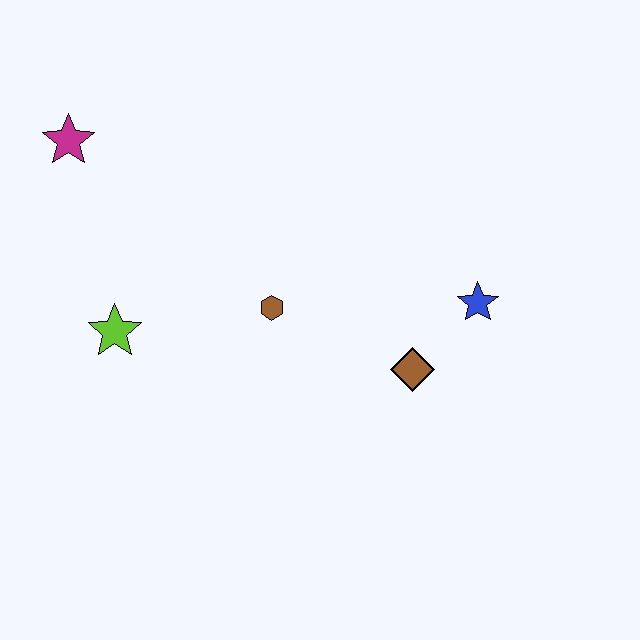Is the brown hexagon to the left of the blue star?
Yes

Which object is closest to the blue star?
The brown diamond is closest to the blue star.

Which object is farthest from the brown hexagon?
The magenta star is farthest from the brown hexagon.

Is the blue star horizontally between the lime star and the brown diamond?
No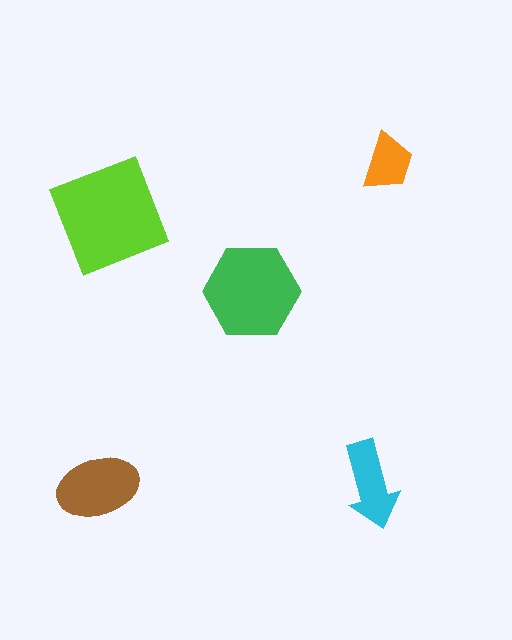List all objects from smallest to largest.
The orange trapezoid, the cyan arrow, the brown ellipse, the green hexagon, the lime square.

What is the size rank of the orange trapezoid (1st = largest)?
5th.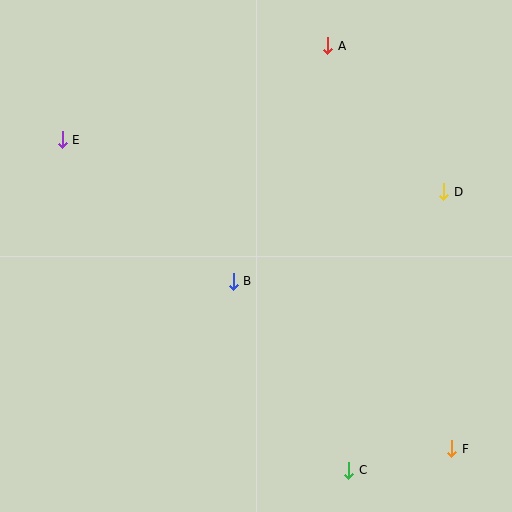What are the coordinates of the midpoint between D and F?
The midpoint between D and F is at (448, 320).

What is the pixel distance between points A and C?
The distance between A and C is 425 pixels.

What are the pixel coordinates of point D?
Point D is at (444, 192).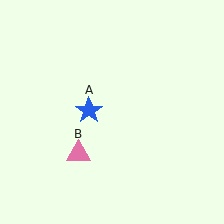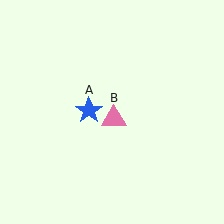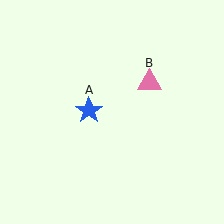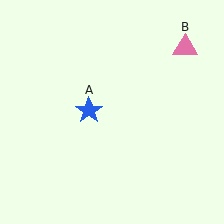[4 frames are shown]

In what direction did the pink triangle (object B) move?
The pink triangle (object B) moved up and to the right.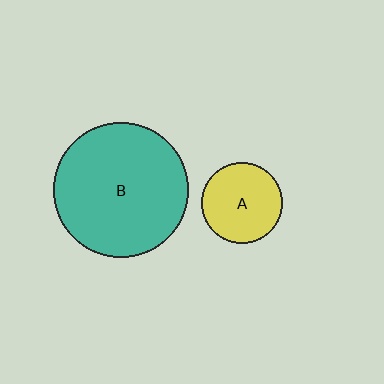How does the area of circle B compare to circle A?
Approximately 2.7 times.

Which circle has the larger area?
Circle B (teal).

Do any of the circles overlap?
No, none of the circles overlap.